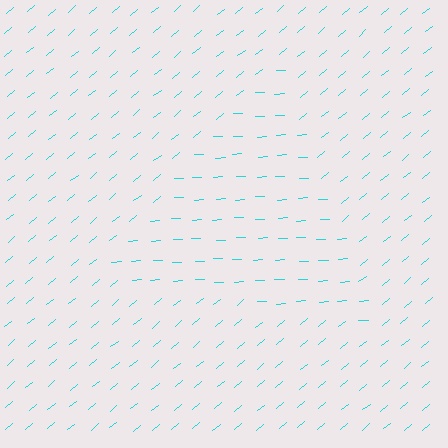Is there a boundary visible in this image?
Yes, there is a texture boundary formed by a change in line orientation.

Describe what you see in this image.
The image is filled with small cyan line segments. A triangle region in the image has lines oriented differently from the surrounding lines, creating a visible texture boundary.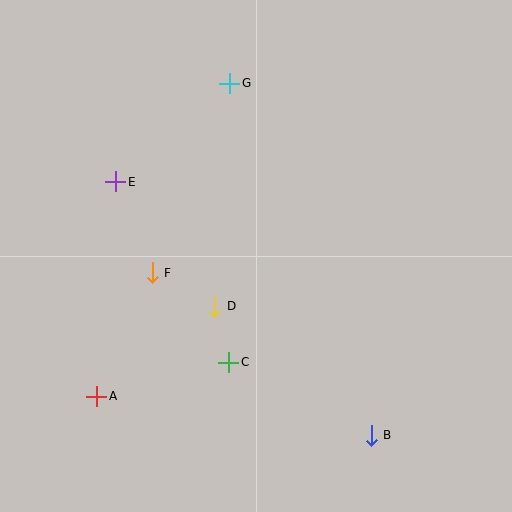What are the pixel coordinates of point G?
Point G is at (230, 83).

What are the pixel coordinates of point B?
Point B is at (371, 435).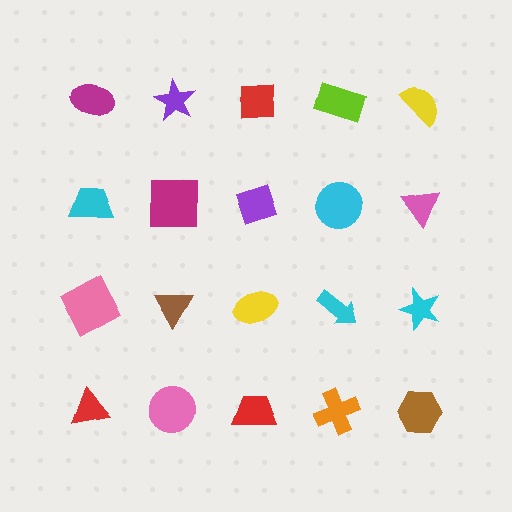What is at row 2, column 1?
A cyan trapezoid.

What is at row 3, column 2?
A brown triangle.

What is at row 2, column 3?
A purple diamond.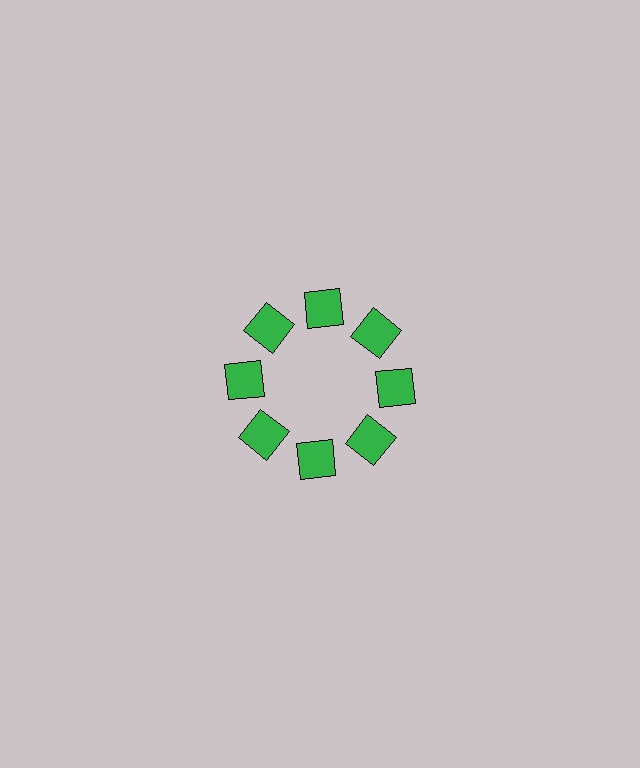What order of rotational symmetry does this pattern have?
This pattern has 8-fold rotational symmetry.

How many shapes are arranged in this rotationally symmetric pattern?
There are 8 shapes, arranged in 8 groups of 1.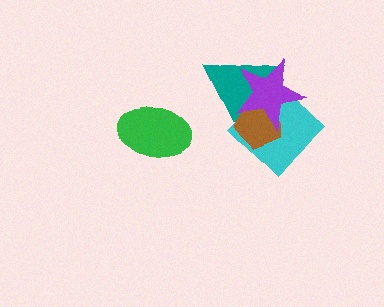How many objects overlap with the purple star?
3 objects overlap with the purple star.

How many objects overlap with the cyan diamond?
3 objects overlap with the cyan diamond.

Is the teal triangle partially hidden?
Yes, it is partially covered by another shape.